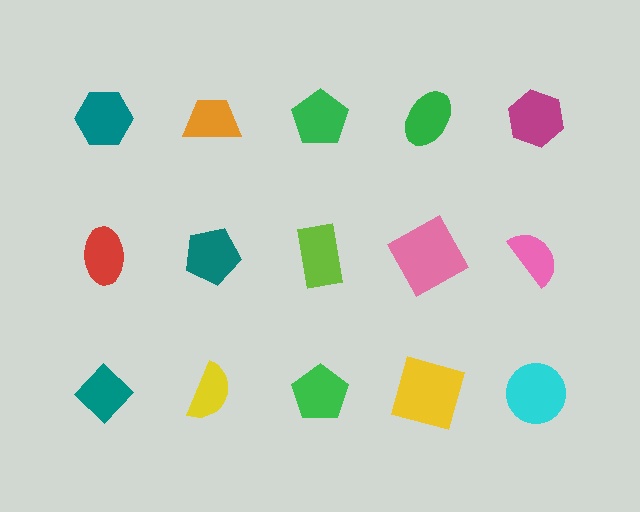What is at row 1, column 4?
A green ellipse.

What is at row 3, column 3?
A green pentagon.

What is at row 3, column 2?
A yellow semicircle.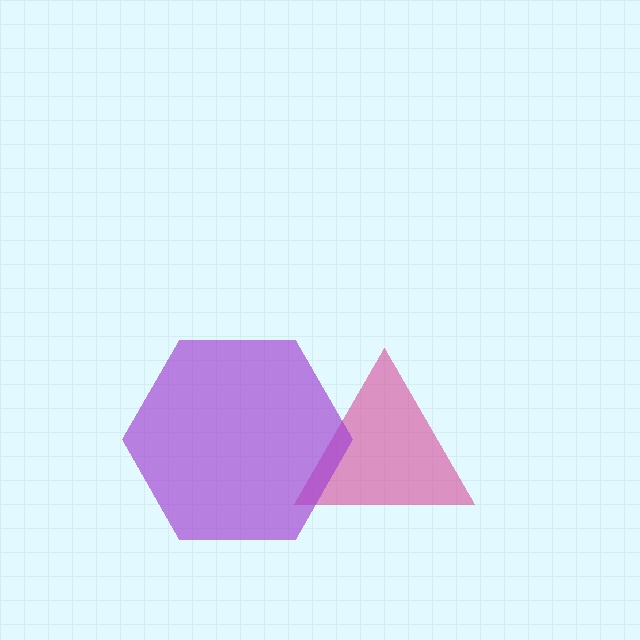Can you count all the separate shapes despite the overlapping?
Yes, there are 2 separate shapes.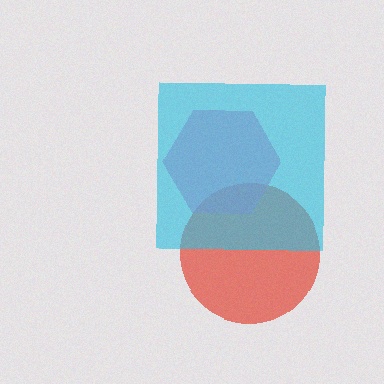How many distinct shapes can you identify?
There are 3 distinct shapes: a red circle, a pink hexagon, a cyan square.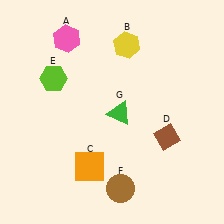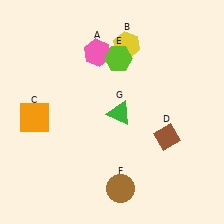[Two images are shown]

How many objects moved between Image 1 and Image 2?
3 objects moved between the two images.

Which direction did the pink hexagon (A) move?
The pink hexagon (A) moved right.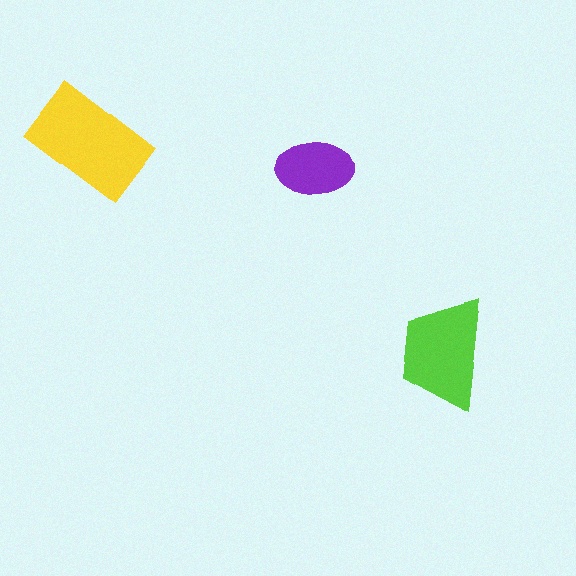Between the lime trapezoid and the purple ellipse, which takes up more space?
The lime trapezoid.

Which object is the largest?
The yellow rectangle.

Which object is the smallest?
The purple ellipse.